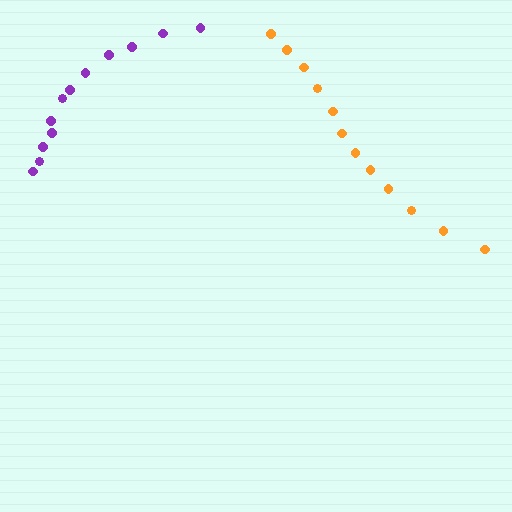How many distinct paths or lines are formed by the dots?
There are 2 distinct paths.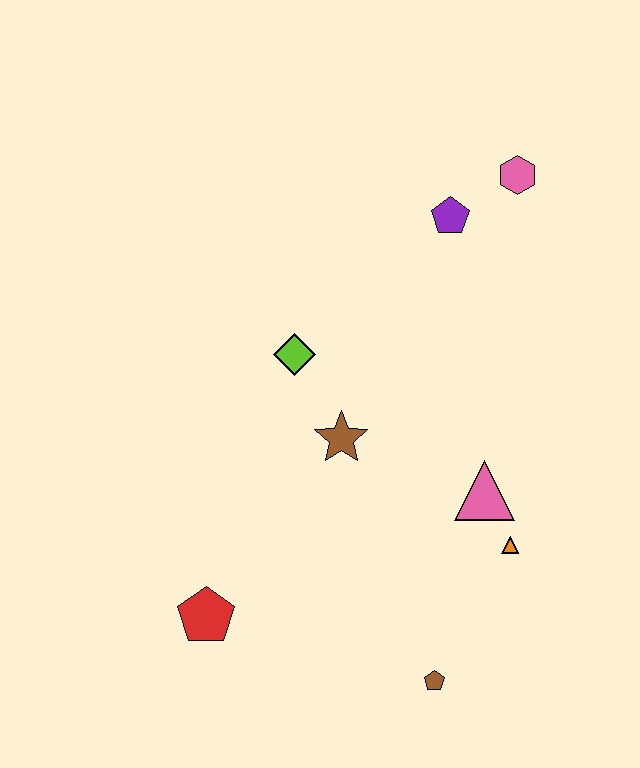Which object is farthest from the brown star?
The pink hexagon is farthest from the brown star.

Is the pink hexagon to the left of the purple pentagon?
No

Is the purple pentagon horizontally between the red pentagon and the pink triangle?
Yes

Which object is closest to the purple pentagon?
The pink hexagon is closest to the purple pentagon.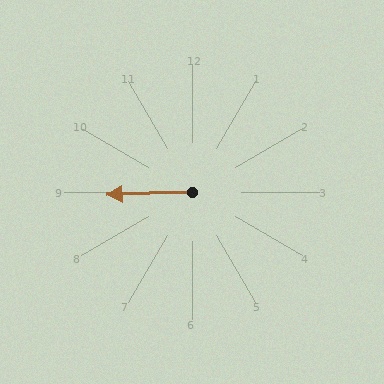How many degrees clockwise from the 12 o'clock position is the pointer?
Approximately 268 degrees.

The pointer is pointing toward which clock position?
Roughly 9 o'clock.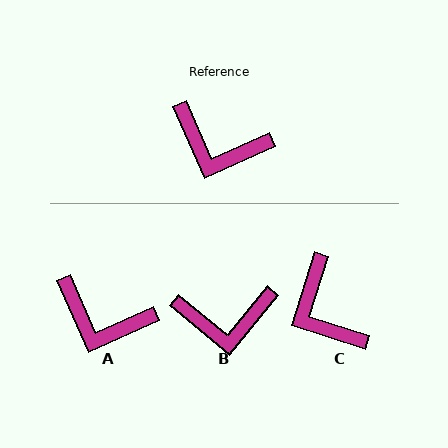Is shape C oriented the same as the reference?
No, it is off by about 42 degrees.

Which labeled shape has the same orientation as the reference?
A.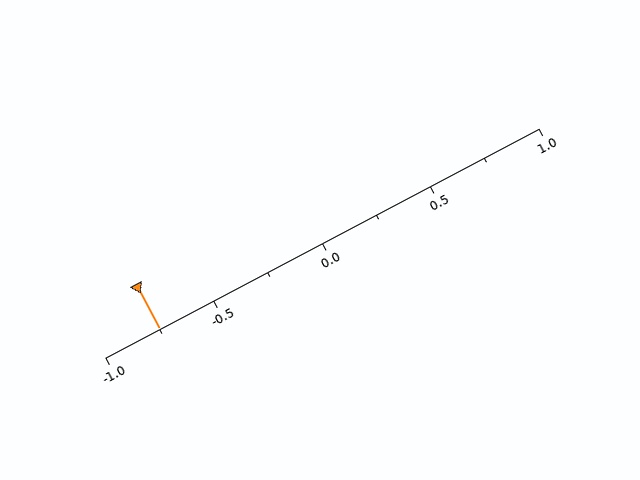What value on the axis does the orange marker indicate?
The marker indicates approximately -0.75.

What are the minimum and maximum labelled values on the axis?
The axis runs from -1.0 to 1.0.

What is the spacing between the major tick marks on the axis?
The major ticks are spaced 0.5 apart.